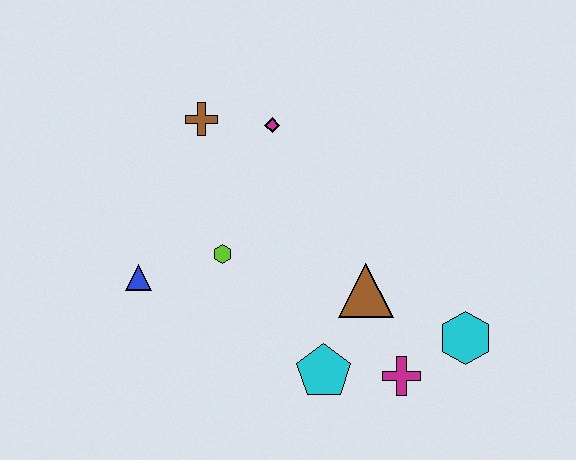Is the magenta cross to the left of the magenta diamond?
No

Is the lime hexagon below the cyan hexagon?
No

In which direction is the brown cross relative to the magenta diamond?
The brown cross is to the left of the magenta diamond.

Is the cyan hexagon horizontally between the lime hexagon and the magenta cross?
No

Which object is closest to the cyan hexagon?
The magenta cross is closest to the cyan hexagon.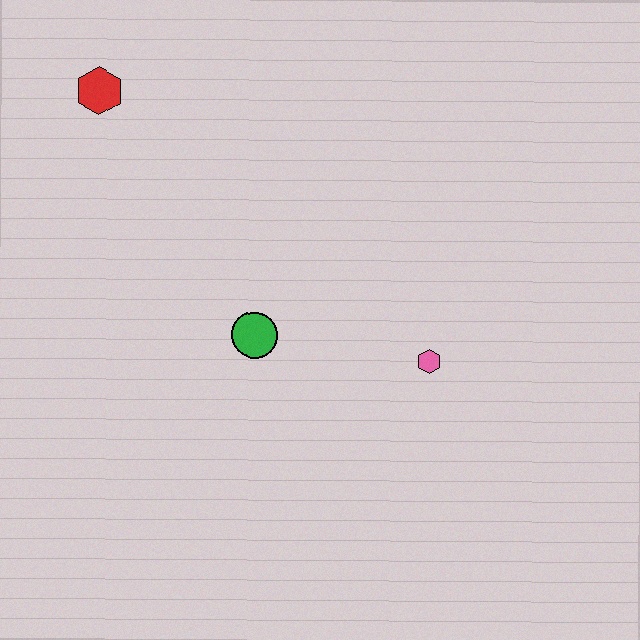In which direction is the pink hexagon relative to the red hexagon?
The pink hexagon is to the right of the red hexagon.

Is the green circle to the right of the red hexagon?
Yes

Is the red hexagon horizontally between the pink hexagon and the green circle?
No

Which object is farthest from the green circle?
The red hexagon is farthest from the green circle.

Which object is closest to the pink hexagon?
The green circle is closest to the pink hexagon.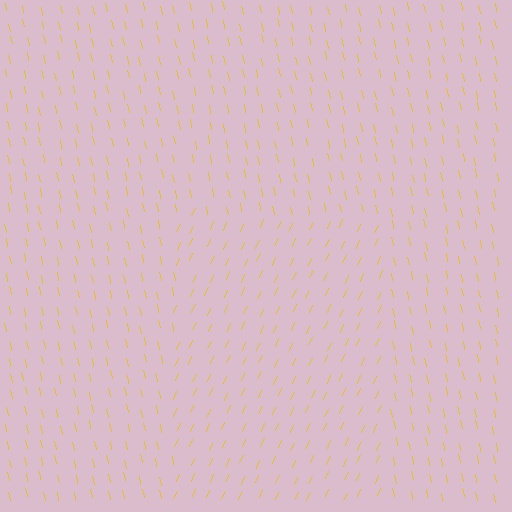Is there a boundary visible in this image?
Yes, there is a texture boundary formed by a change in line orientation.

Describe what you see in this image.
The image is filled with small yellow line segments. A rectangle region in the image has lines oriented differently from the surrounding lines, creating a visible texture boundary.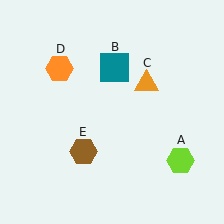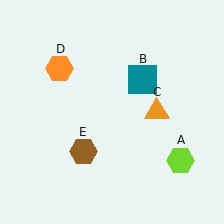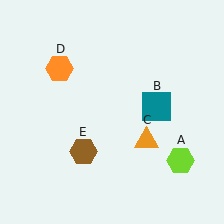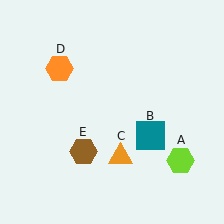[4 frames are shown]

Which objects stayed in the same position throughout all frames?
Lime hexagon (object A) and orange hexagon (object D) and brown hexagon (object E) remained stationary.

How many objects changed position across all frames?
2 objects changed position: teal square (object B), orange triangle (object C).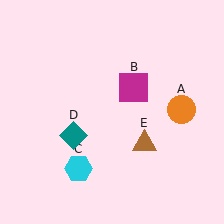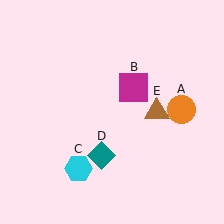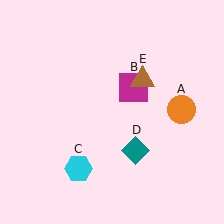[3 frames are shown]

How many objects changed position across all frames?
2 objects changed position: teal diamond (object D), brown triangle (object E).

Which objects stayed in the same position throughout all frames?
Orange circle (object A) and magenta square (object B) and cyan hexagon (object C) remained stationary.